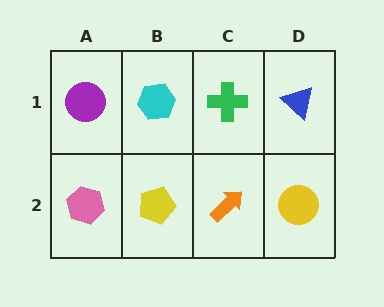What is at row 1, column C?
A green cross.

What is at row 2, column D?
A yellow circle.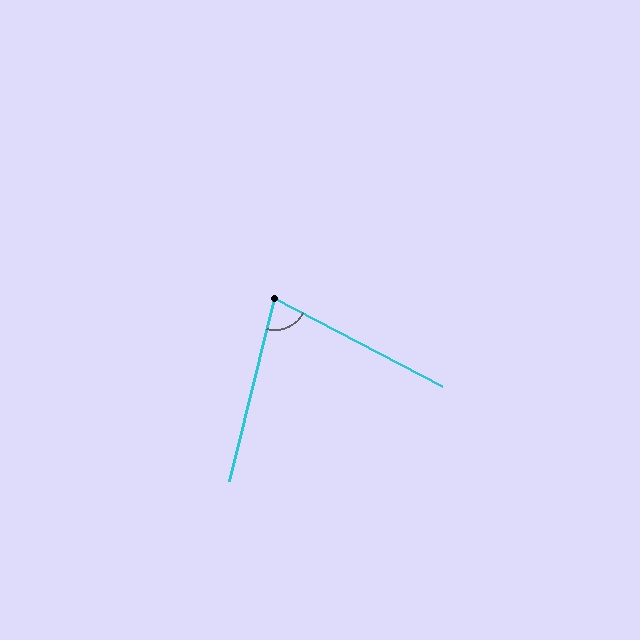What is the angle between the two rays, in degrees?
Approximately 76 degrees.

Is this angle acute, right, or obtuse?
It is acute.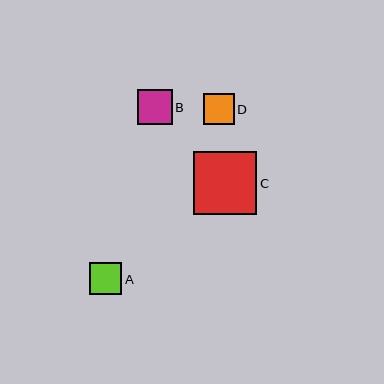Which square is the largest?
Square C is the largest with a size of approximately 63 pixels.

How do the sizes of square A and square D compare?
Square A and square D are approximately the same size.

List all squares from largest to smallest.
From largest to smallest: C, B, A, D.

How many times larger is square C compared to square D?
Square C is approximately 2.0 times the size of square D.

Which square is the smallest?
Square D is the smallest with a size of approximately 31 pixels.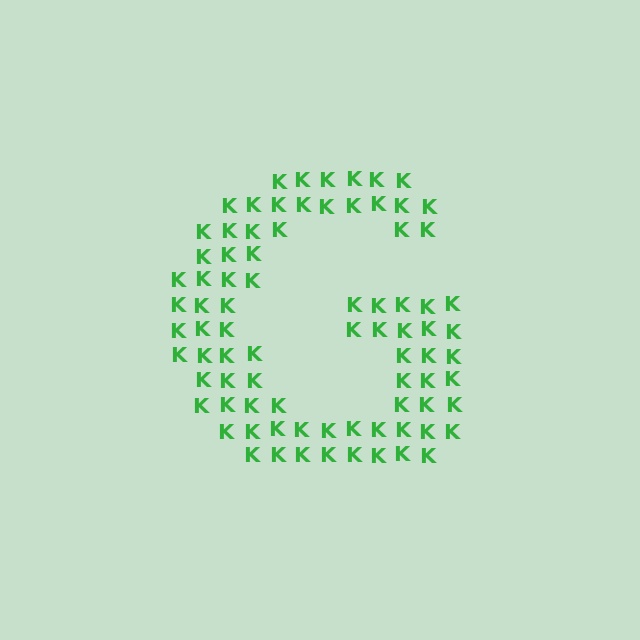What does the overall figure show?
The overall figure shows the letter G.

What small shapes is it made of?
It is made of small letter K's.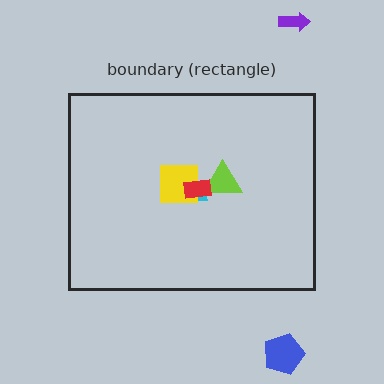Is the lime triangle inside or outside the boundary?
Inside.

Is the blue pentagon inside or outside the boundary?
Outside.